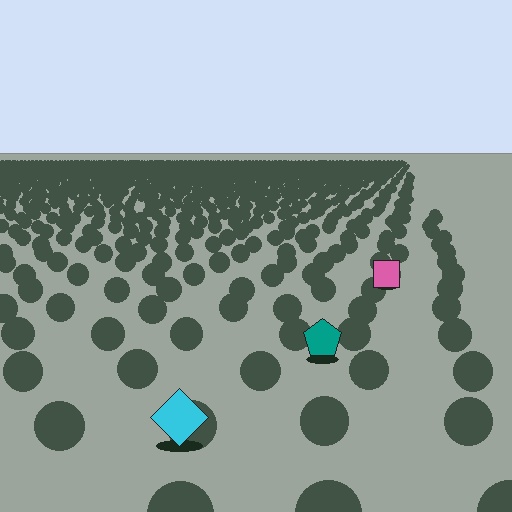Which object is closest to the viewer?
The cyan diamond is closest. The texture marks near it are larger and more spread out.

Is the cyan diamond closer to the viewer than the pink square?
Yes. The cyan diamond is closer — you can tell from the texture gradient: the ground texture is coarser near it.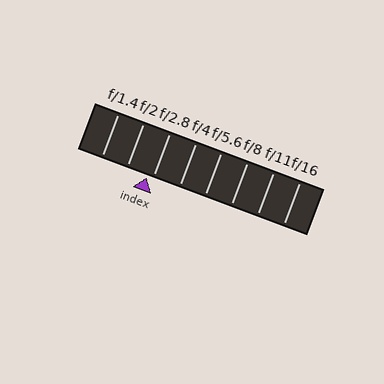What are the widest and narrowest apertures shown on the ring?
The widest aperture shown is f/1.4 and the narrowest is f/16.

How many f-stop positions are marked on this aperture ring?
There are 8 f-stop positions marked.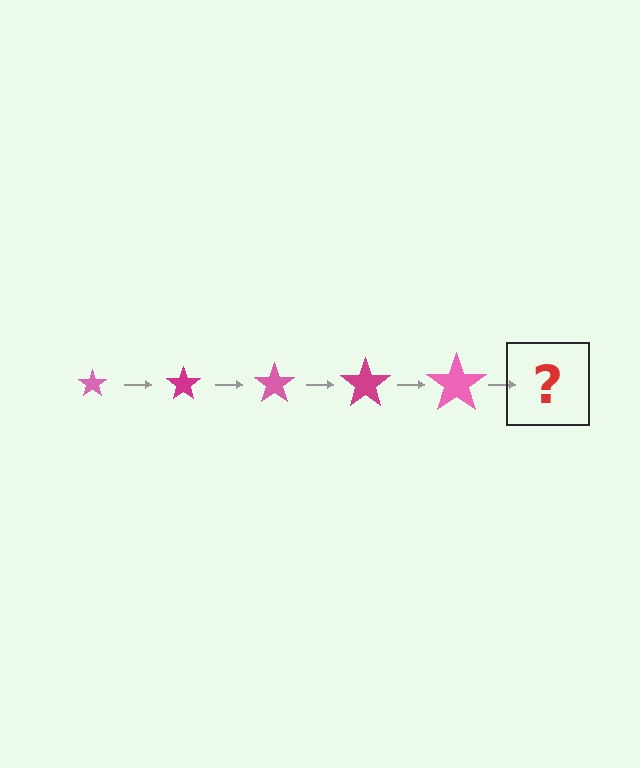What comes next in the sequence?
The next element should be a magenta star, larger than the previous one.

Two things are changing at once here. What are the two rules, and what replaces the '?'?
The two rules are that the star grows larger each step and the color cycles through pink and magenta. The '?' should be a magenta star, larger than the previous one.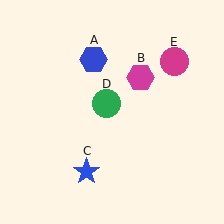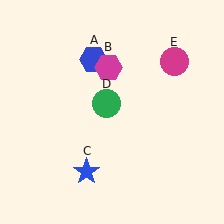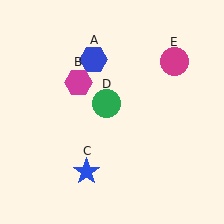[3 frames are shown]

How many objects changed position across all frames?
1 object changed position: magenta hexagon (object B).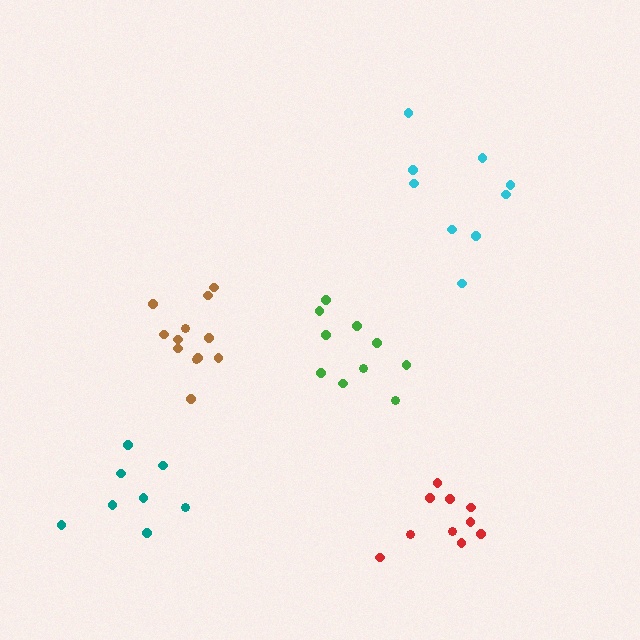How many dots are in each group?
Group 1: 10 dots, Group 2: 12 dots, Group 3: 9 dots, Group 4: 8 dots, Group 5: 10 dots (49 total).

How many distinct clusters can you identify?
There are 5 distinct clusters.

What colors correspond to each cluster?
The clusters are colored: green, brown, cyan, teal, red.